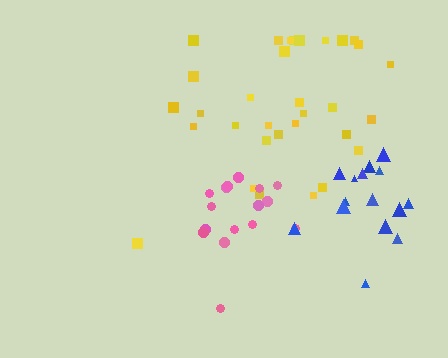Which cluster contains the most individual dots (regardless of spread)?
Yellow (33).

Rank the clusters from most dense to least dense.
pink, blue, yellow.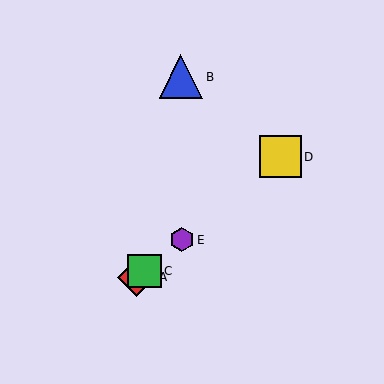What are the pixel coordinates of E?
Object E is at (182, 240).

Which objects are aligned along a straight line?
Objects A, C, D, E are aligned along a straight line.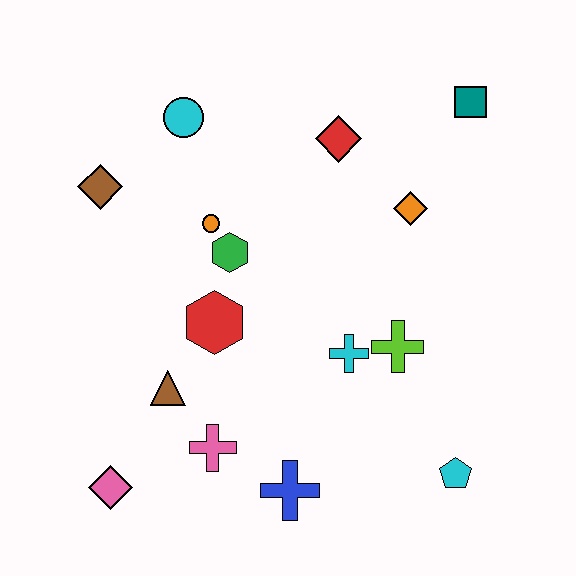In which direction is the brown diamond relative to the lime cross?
The brown diamond is to the left of the lime cross.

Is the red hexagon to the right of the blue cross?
No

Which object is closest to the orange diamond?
The red diamond is closest to the orange diamond.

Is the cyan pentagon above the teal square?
No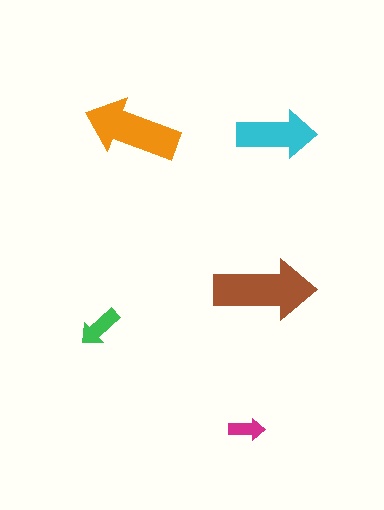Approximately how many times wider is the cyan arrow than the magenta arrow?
About 2 times wider.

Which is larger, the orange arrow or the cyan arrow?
The orange one.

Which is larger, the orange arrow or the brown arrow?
The brown one.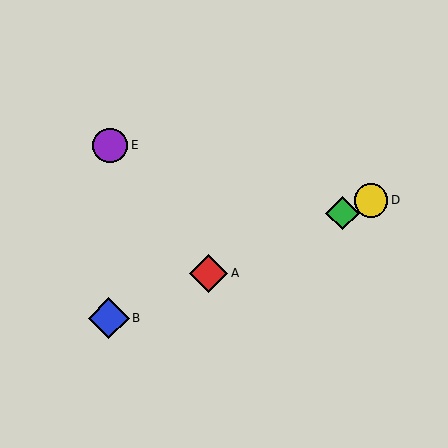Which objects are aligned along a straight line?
Objects A, B, C, D are aligned along a straight line.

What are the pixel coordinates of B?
Object B is at (109, 318).